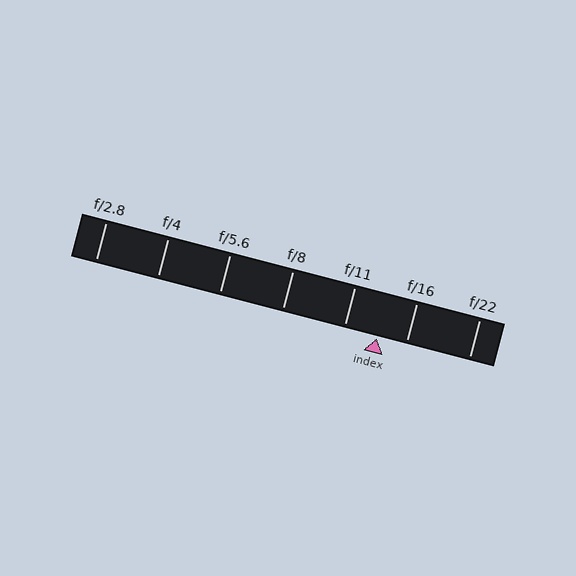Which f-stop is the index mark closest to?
The index mark is closest to f/16.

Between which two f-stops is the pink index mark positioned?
The index mark is between f/11 and f/16.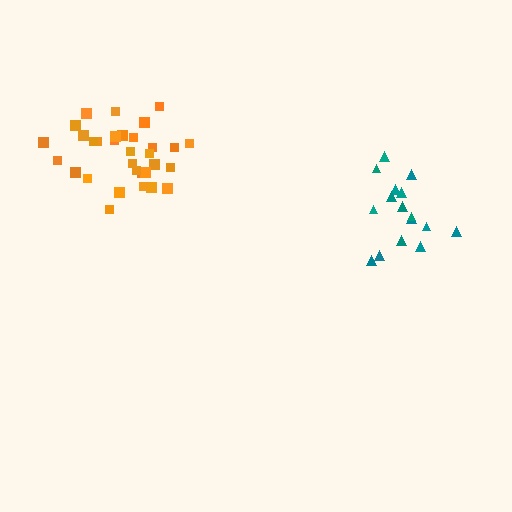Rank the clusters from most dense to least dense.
orange, teal.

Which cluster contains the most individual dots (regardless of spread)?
Orange (32).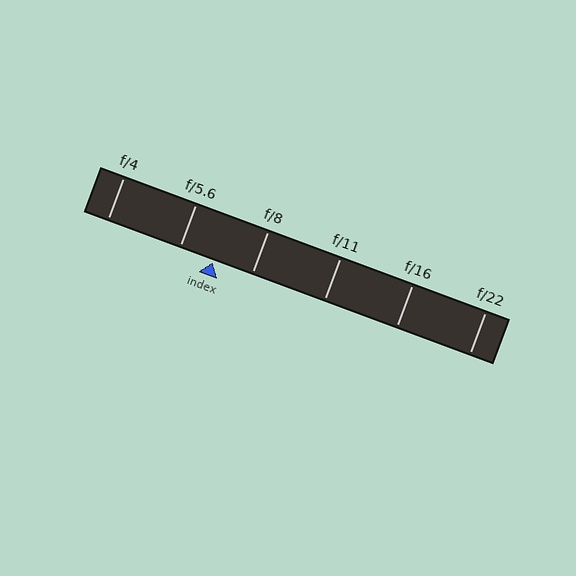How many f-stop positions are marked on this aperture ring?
There are 6 f-stop positions marked.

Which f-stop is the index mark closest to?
The index mark is closest to f/5.6.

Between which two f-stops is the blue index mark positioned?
The index mark is between f/5.6 and f/8.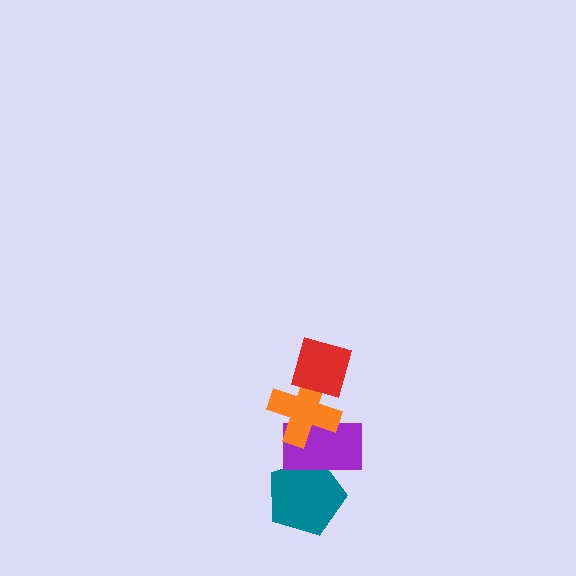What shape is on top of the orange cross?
The red diamond is on top of the orange cross.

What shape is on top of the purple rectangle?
The orange cross is on top of the purple rectangle.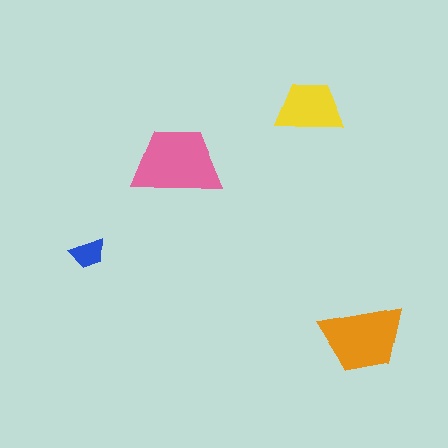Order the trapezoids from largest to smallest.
the pink one, the orange one, the yellow one, the blue one.